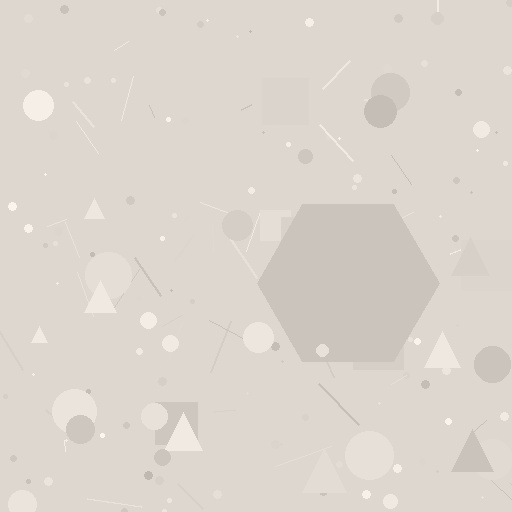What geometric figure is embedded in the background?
A hexagon is embedded in the background.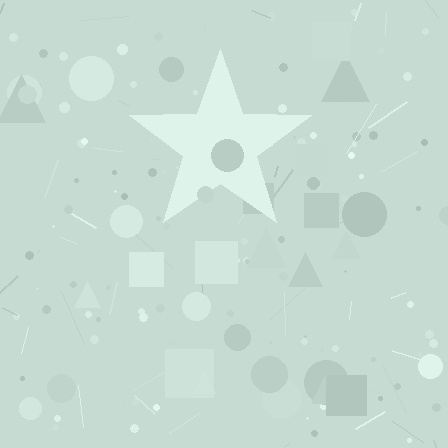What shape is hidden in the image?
A star is hidden in the image.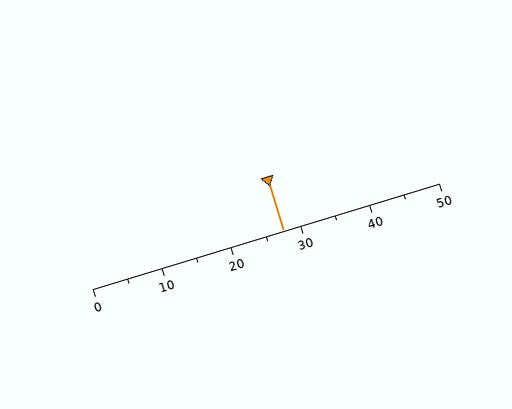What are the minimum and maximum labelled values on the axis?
The axis runs from 0 to 50.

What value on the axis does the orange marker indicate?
The marker indicates approximately 27.5.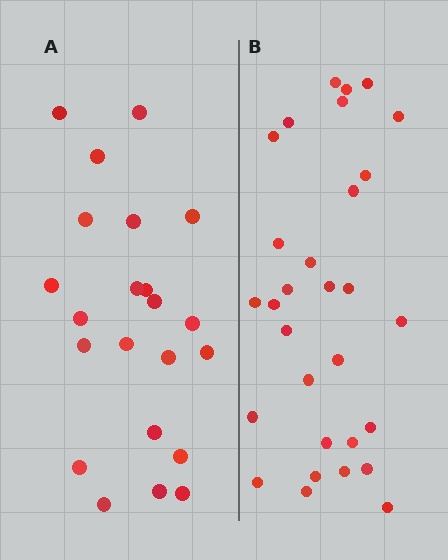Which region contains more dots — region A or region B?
Region B (the right region) has more dots.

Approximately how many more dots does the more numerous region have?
Region B has roughly 8 or so more dots than region A.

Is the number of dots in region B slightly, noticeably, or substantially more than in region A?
Region B has noticeably more, but not dramatically so. The ratio is roughly 1.4 to 1.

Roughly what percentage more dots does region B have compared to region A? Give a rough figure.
About 35% more.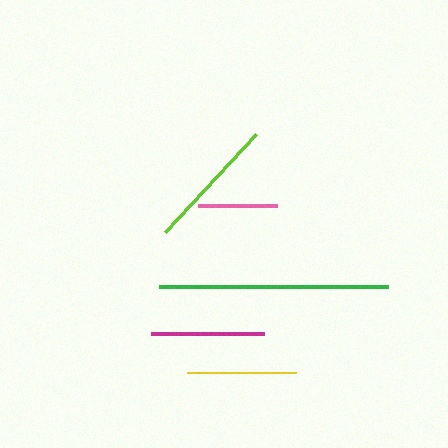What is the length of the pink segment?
The pink segment is approximately 78 pixels long.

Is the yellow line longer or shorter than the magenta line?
The magenta line is longer than the yellow line.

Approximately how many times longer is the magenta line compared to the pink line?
The magenta line is approximately 1.4 times the length of the pink line.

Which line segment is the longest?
The green line is the longest at approximately 230 pixels.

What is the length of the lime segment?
The lime segment is approximately 134 pixels long.